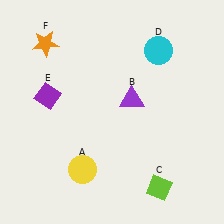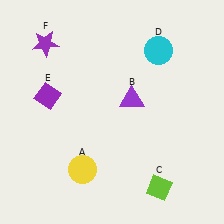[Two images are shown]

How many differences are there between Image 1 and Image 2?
There is 1 difference between the two images.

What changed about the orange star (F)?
In Image 1, F is orange. In Image 2, it changed to purple.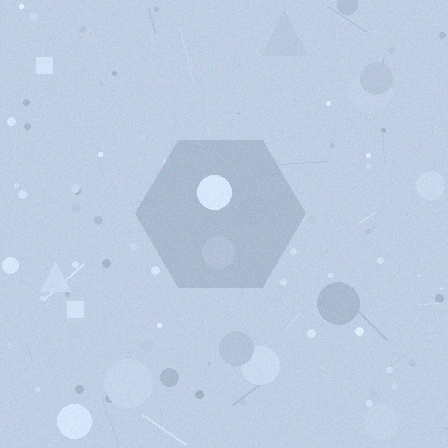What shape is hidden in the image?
A hexagon is hidden in the image.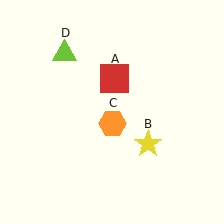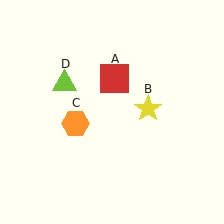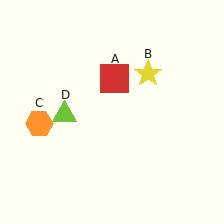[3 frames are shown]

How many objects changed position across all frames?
3 objects changed position: yellow star (object B), orange hexagon (object C), lime triangle (object D).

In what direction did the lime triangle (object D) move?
The lime triangle (object D) moved down.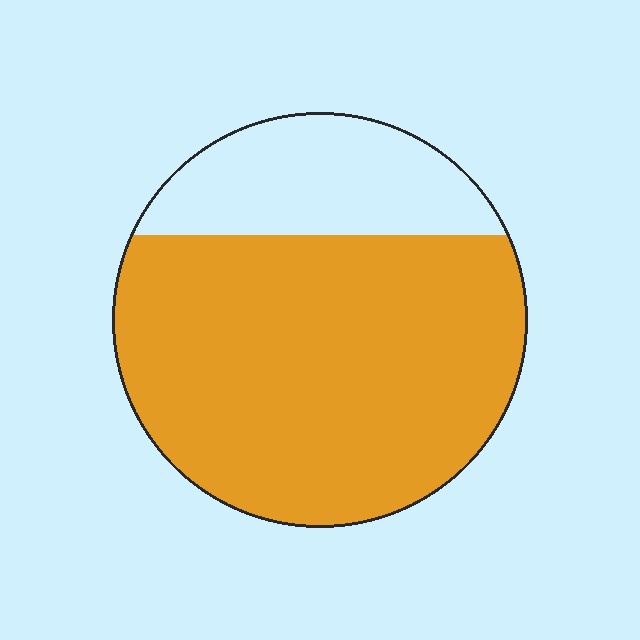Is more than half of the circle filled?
Yes.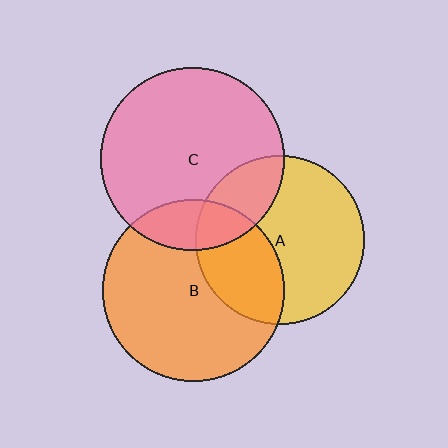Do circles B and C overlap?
Yes.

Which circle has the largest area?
Circle C (pink).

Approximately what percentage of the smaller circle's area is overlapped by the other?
Approximately 15%.